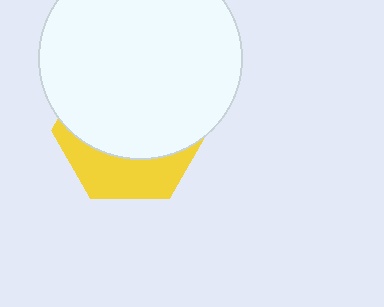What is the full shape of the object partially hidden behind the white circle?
The partially hidden object is a yellow hexagon.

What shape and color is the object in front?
The object in front is a white circle.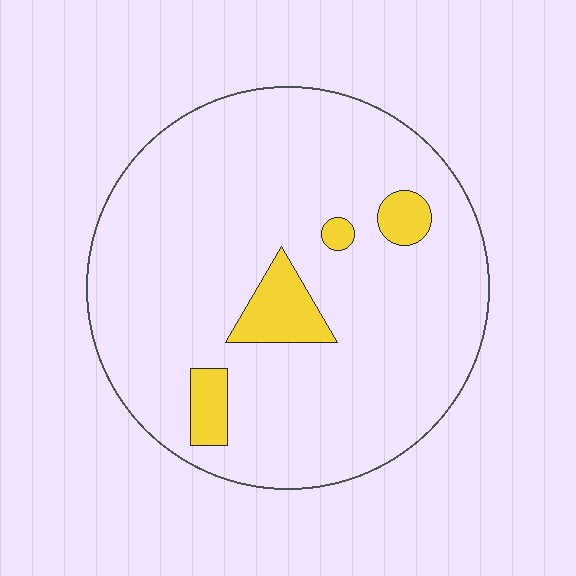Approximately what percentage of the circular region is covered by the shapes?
Approximately 10%.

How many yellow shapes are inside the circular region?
4.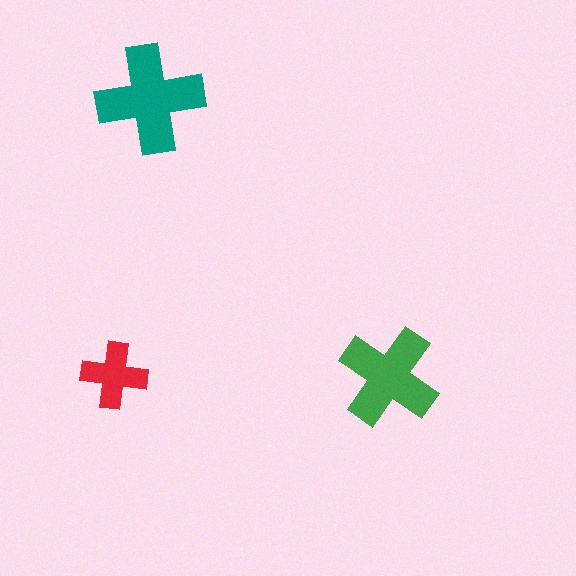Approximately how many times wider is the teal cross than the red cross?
About 1.5 times wider.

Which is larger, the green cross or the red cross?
The green one.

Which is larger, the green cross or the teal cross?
The teal one.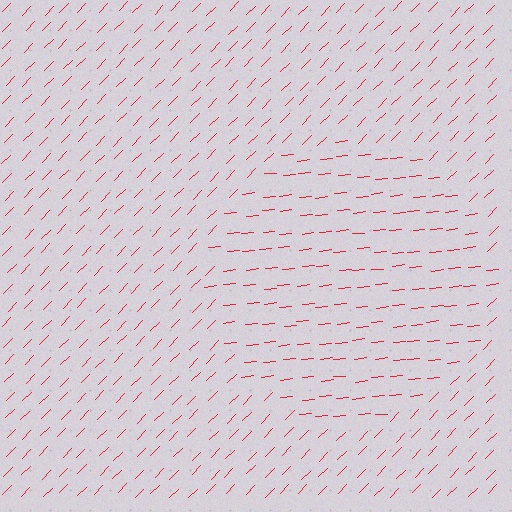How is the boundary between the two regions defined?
The boundary is defined purely by a change in line orientation (approximately 39 degrees difference). All lines are the same color and thickness.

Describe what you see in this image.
The image is filled with small red line segments. A circle region in the image has lines oriented differently from the surrounding lines, creating a visible texture boundary.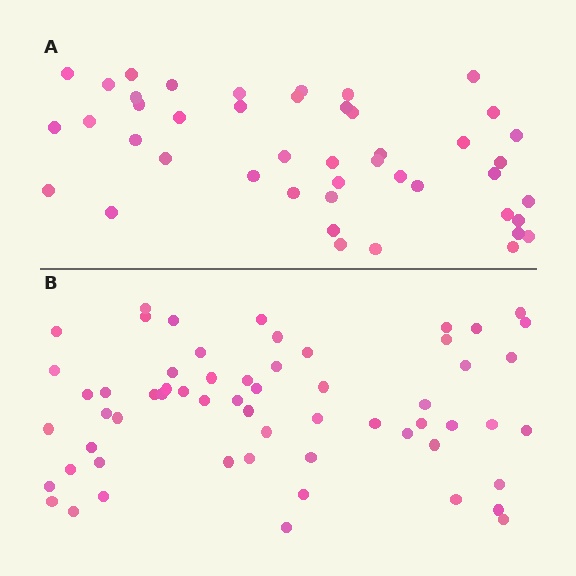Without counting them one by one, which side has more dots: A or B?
Region B (the bottom region) has more dots.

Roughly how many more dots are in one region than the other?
Region B has approximately 15 more dots than region A.